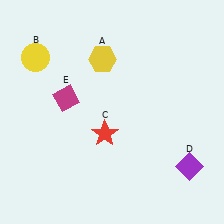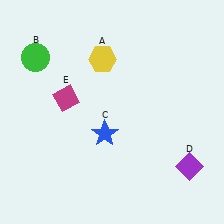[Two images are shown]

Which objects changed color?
B changed from yellow to green. C changed from red to blue.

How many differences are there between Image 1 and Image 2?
There are 2 differences between the two images.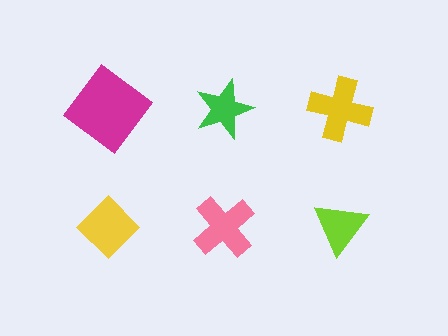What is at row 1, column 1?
A magenta diamond.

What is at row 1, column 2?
A green star.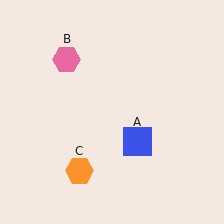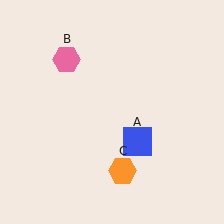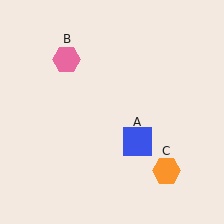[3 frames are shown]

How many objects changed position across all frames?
1 object changed position: orange hexagon (object C).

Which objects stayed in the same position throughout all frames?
Blue square (object A) and pink hexagon (object B) remained stationary.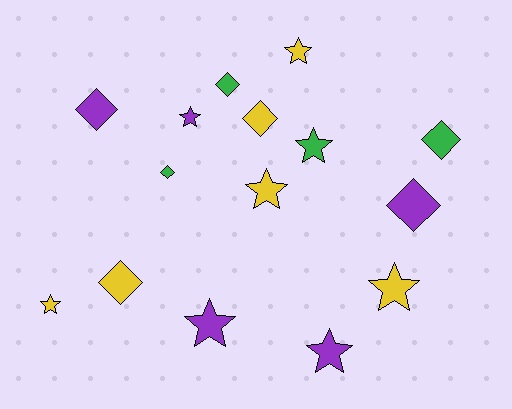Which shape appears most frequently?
Star, with 8 objects.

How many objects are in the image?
There are 15 objects.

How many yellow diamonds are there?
There are 2 yellow diamonds.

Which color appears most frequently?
Yellow, with 6 objects.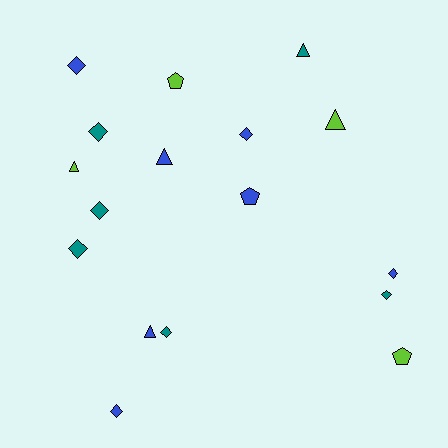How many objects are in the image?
There are 17 objects.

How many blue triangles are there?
There are 2 blue triangles.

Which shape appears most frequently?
Diamond, with 9 objects.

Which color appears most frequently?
Blue, with 7 objects.